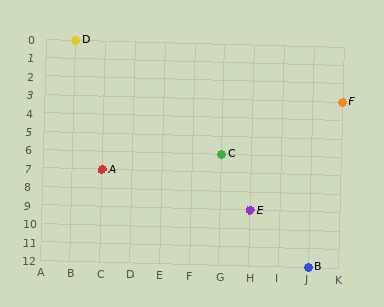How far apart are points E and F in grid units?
Points E and F are 3 columns and 6 rows apart (about 6.7 grid units diagonally).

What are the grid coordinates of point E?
Point E is at grid coordinates (H, 9).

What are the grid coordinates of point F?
Point F is at grid coordinates (K, 3).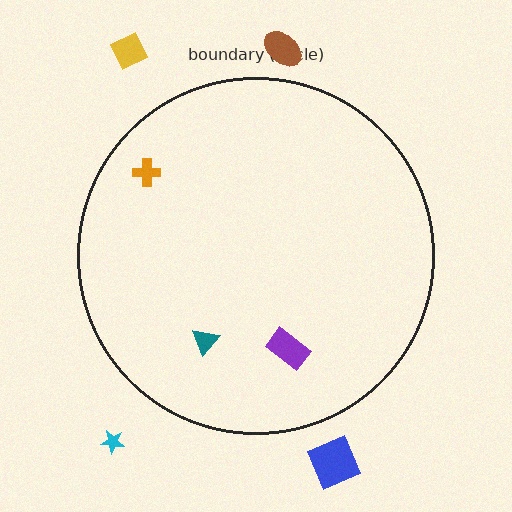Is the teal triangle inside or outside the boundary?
Inside.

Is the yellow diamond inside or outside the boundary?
Outside.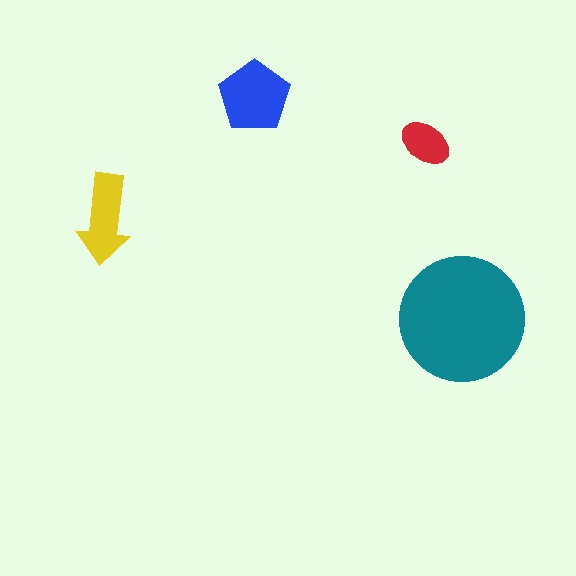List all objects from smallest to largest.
The red ellipse, the yellow arrow, the blue pentagon, the teal circle.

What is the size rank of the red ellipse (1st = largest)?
4th.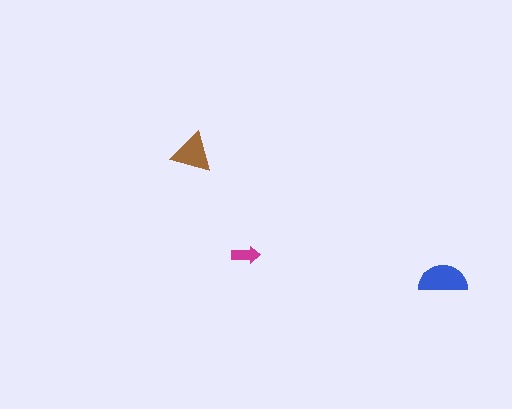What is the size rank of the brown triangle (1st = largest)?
2nd.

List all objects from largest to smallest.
The blue semicircle, the brown triangle, the magenta arrow.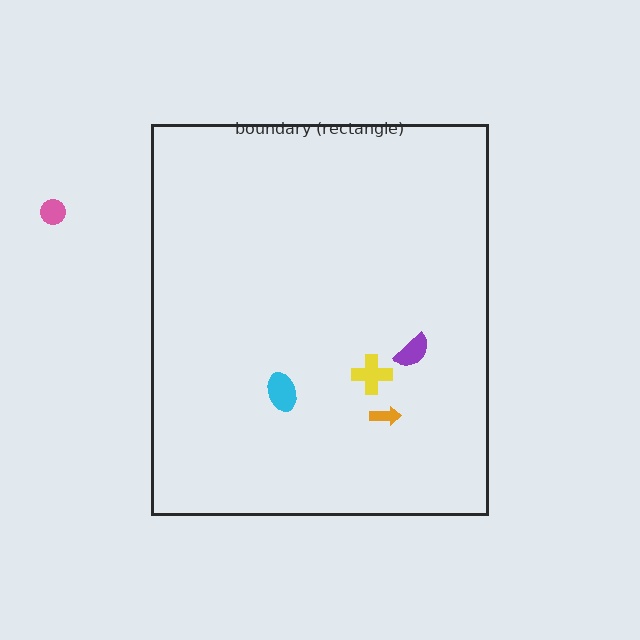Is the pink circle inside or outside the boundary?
Outside.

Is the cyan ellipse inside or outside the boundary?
Inside.